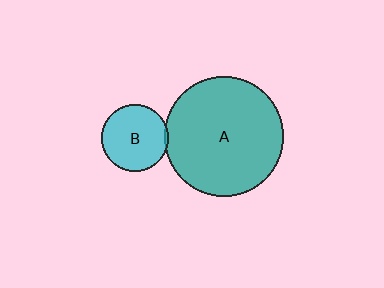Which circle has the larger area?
Circle A (teal).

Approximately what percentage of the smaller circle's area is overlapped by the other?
Approximately 5%.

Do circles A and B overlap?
Yes.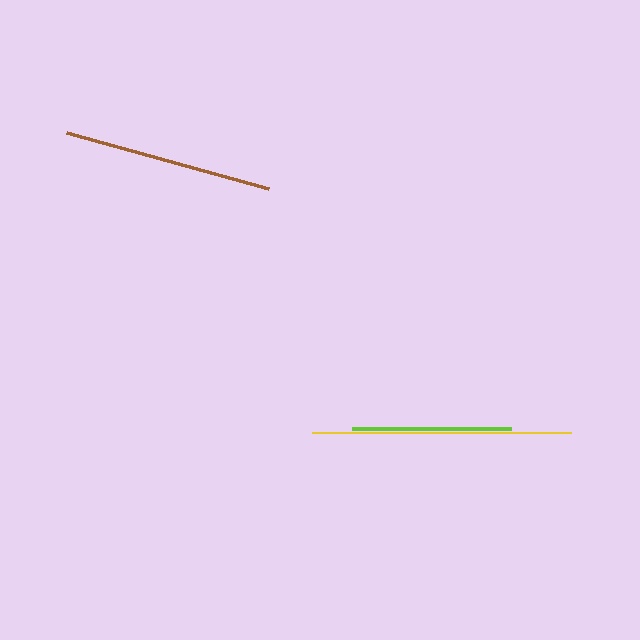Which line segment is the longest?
The yellow line is the longest at approximately 259 pixels.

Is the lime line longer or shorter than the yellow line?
The yellow line is longer than the lime line.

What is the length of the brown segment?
The brown segment is approximately 210 pixels long.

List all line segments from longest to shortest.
From longest to shortest: yellow, brown, lime.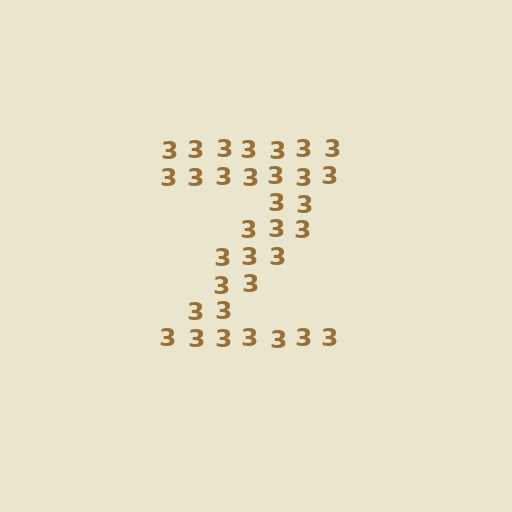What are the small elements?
The small elements are digit 3's.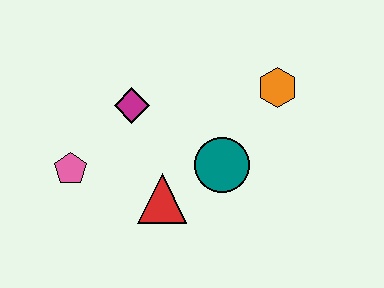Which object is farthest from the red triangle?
The orange hexagon is farthest from the red triangle.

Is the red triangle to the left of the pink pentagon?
No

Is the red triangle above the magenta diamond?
No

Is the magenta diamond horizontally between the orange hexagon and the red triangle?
No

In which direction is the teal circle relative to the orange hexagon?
The teal circle is below the orange hexagon.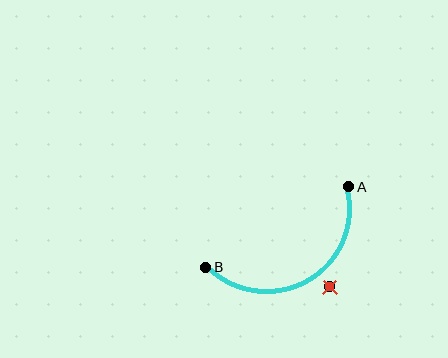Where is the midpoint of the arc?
The arc midpoint is the point on the curve farthest from the straight line joining A and B. It sits below that line.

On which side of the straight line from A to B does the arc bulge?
The arc bulges below the straight line connecting A and B.